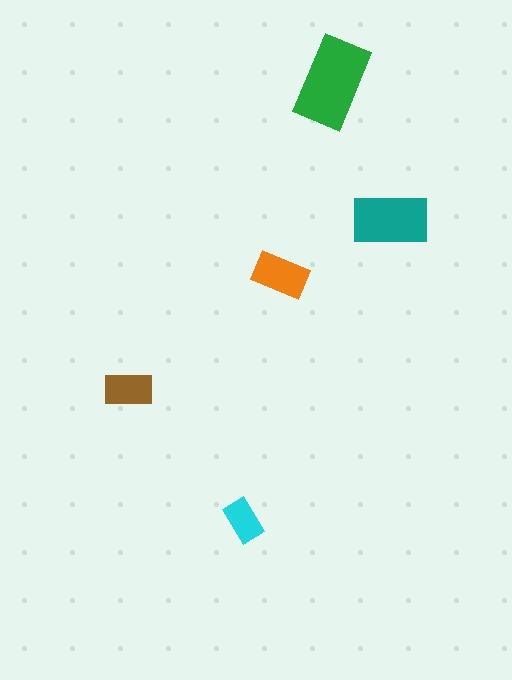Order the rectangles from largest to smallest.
the green one, the teal one, the orange one, the brown one, the cyan one.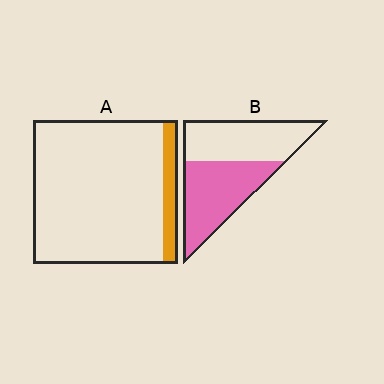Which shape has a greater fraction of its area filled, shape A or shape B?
Shape B.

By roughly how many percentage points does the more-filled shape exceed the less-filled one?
By roughly 40 percentage points (B over A).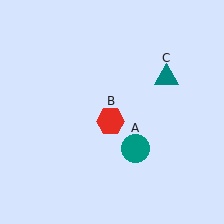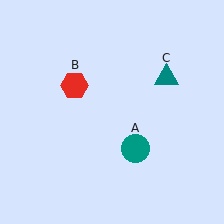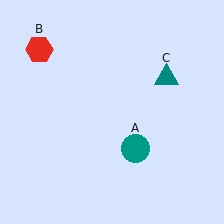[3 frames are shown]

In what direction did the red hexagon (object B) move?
The red hexagon (object B) moved up and to the left.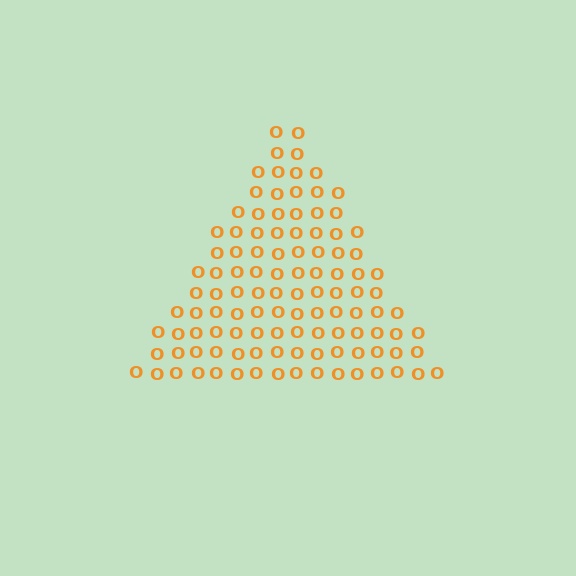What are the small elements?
The small elements are letter O's.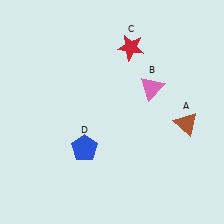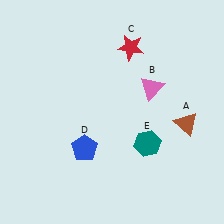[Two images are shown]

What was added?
A teal hexagon (E) was added in Image 2.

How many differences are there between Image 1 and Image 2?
There is 1 difference between the two images.